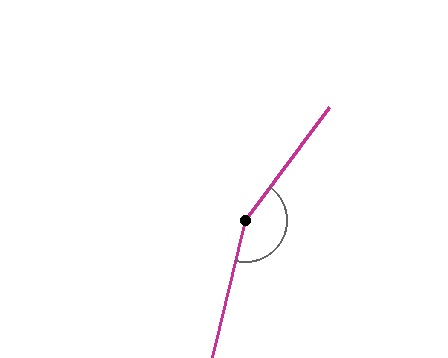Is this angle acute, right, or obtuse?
It is obtuse.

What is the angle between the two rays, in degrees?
Approximately 157 degrees.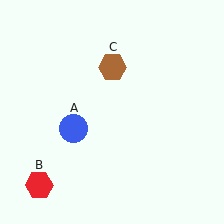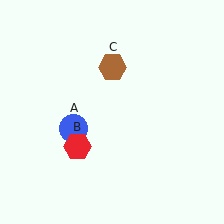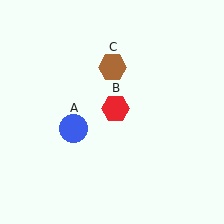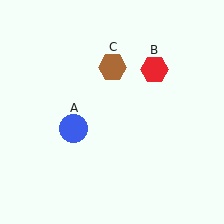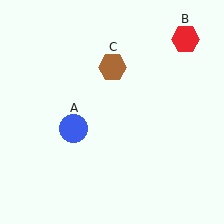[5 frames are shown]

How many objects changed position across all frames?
1 object changed position: red hexagon (object B).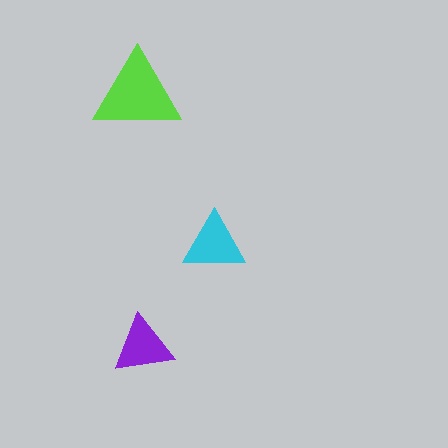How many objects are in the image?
There are 3 objects in the image.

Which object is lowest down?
The purple triangle is bottommost.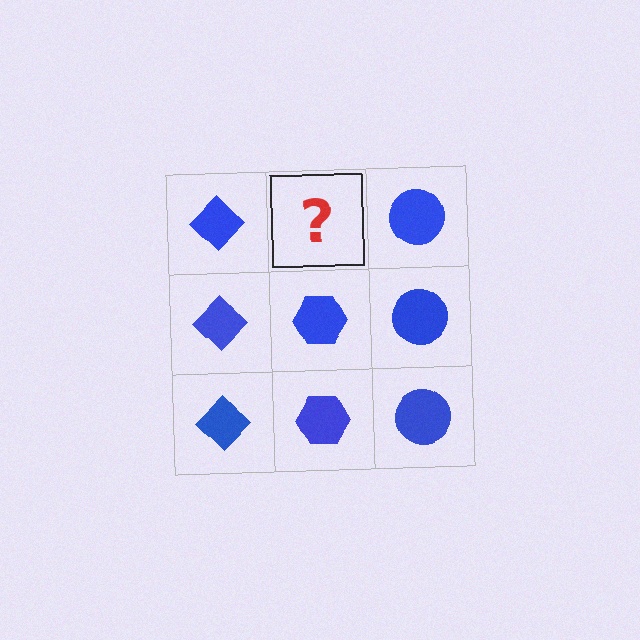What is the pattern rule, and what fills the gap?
The rule is that each column has a consistent shape. The gap should be filled with a blue hexagon.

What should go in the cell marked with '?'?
The missing cell should contain a blue hexagon.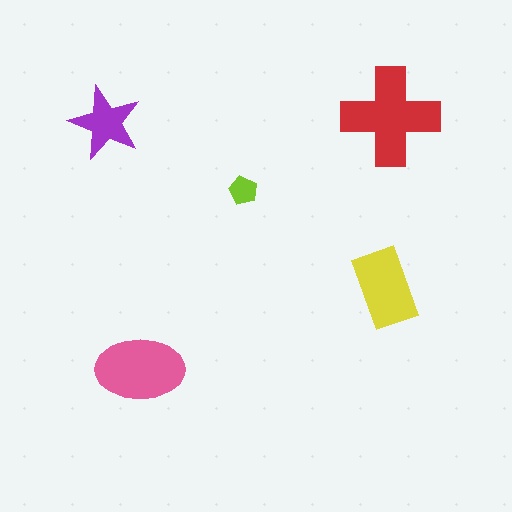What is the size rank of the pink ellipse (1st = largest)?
2nd.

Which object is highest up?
The red cross is topmost.